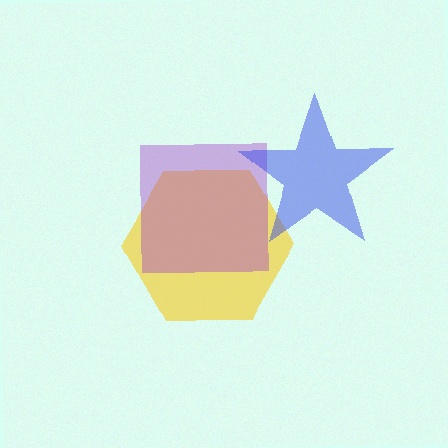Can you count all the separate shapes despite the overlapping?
Yes, there are 3 separate shapes.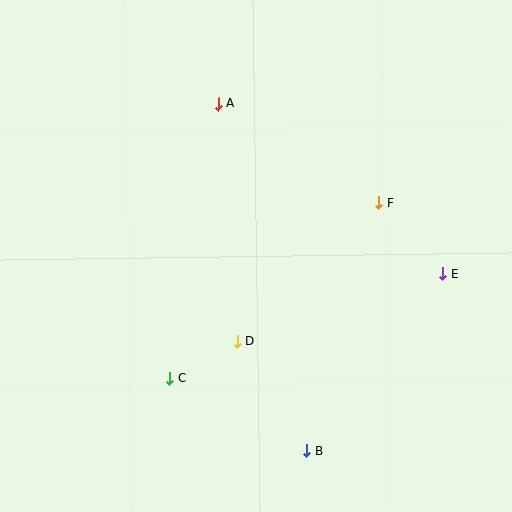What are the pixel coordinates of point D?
Point D is at (238, 341).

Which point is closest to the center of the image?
Point D at (238, 341) is closest to the center.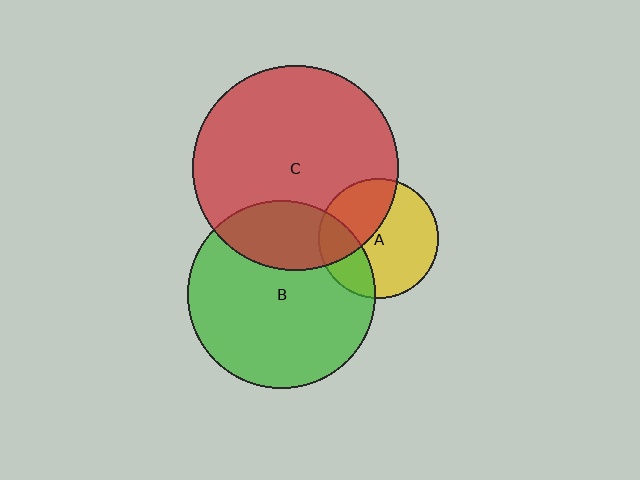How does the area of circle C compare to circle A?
Approximately 2.9 times.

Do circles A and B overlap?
Yes.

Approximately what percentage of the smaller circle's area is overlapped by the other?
Approximately 25%.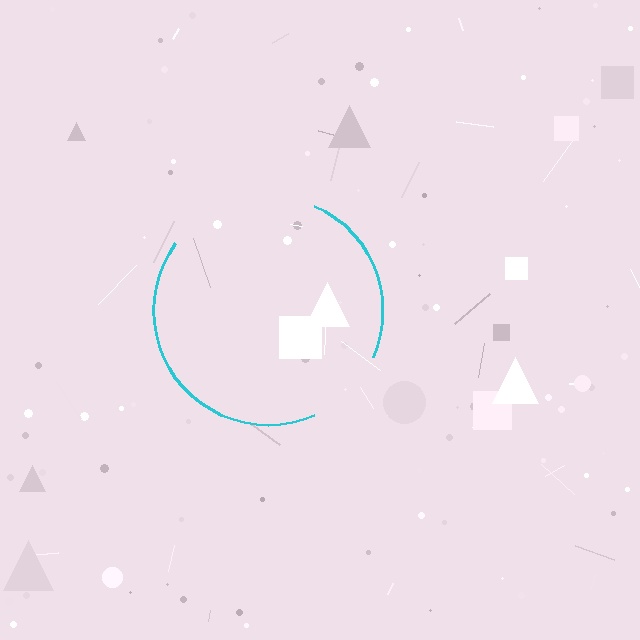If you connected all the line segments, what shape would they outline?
They would outline a circle.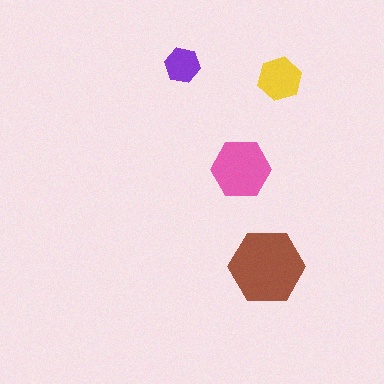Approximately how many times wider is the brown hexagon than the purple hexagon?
About 2 times wider.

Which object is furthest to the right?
The yellow hexagon is rightmost.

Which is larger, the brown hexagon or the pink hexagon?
The brown one.